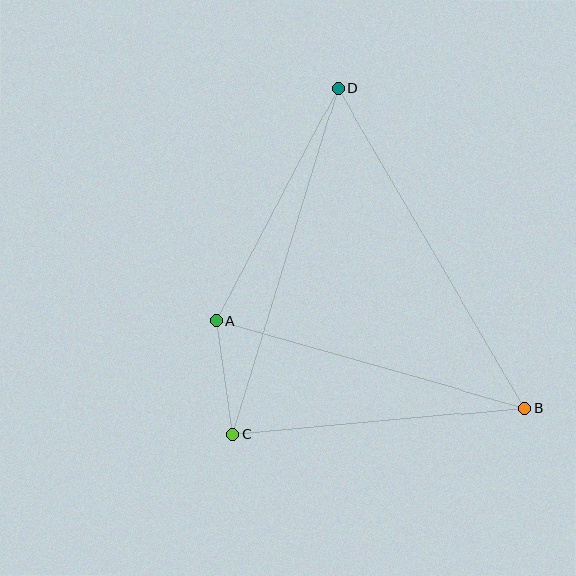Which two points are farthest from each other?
Points B and D are farthest from each other.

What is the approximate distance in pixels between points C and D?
The distance between C and D is approximately 361 pixels.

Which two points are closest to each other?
Points A and C are closest to each other.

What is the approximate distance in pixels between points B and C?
The distance between B and C is approximately 293 pixels.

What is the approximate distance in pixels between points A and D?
The distance between A and D is approximately 262 pixels.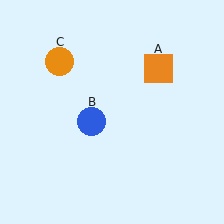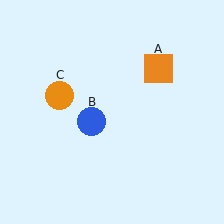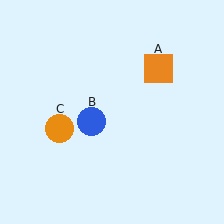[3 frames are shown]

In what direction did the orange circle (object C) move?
The orange circle (object C) moved down.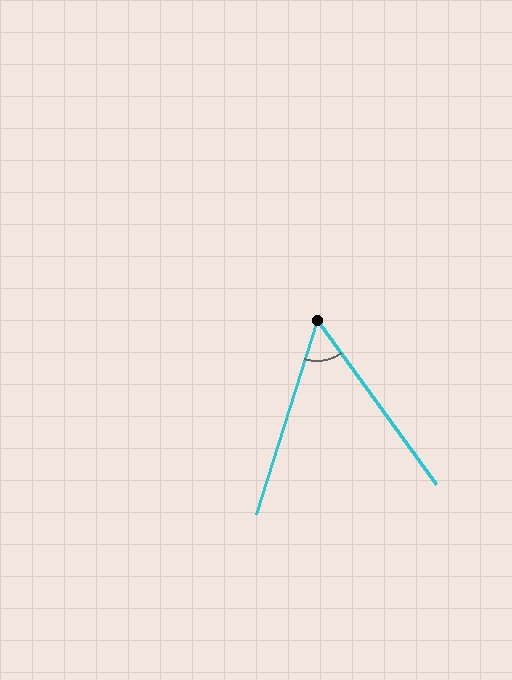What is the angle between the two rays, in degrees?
Approximately 53 degrees.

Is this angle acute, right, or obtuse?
It is acute.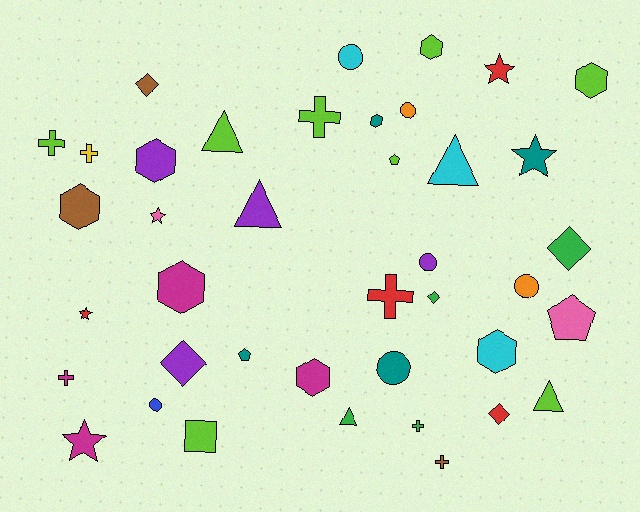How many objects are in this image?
There are 40 objects.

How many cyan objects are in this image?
There are 3 cyan objects.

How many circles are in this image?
There are 6 circles.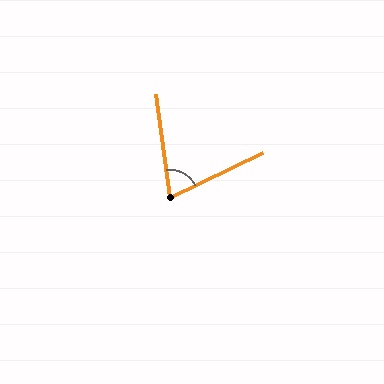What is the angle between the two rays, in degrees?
Approximately 72 degrees.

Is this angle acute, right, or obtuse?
It is acute.